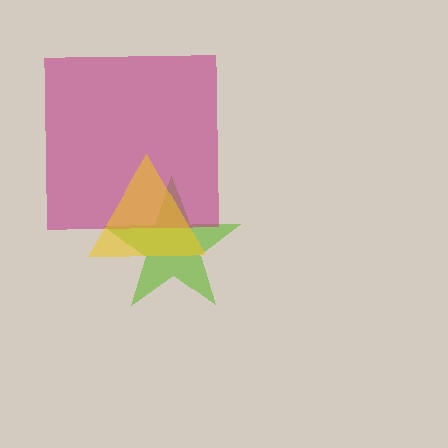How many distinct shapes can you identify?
There are 3 distinct shapes: a lime star, a magenta square, a yellow triangle.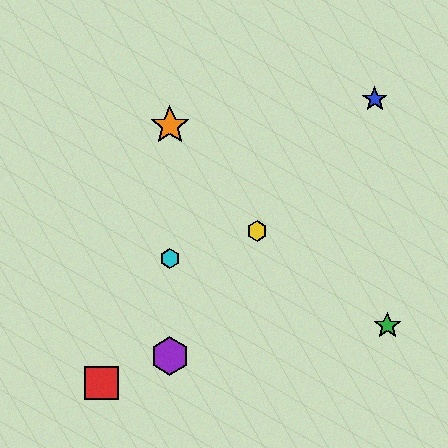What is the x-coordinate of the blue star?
The blue star is at x≈375.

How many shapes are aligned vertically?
3 shapes (the purple hexagon, the orange star, the cyan hexagon) are aligned vertically.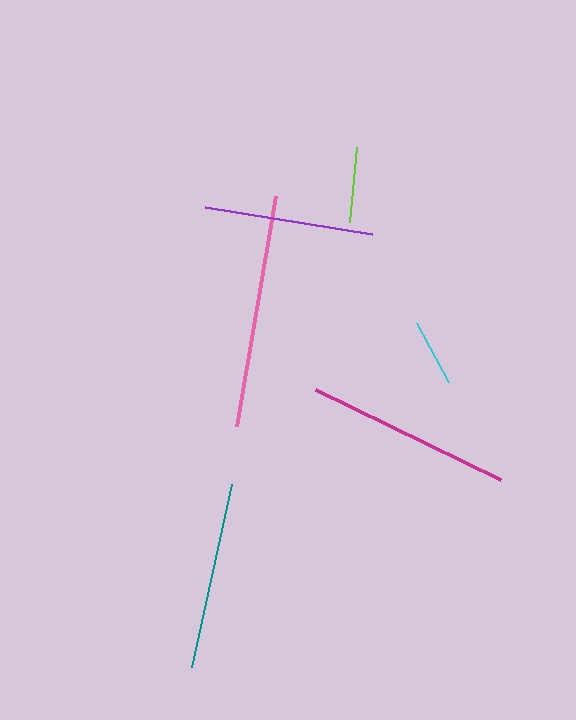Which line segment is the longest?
The pink line is the longest at approximately 233 pixels.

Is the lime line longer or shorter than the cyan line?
The lime line is longer than the cyan line.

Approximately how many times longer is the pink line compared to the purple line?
The pink line is approximately 1.4 times the length of the purple line.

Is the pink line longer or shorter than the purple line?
The pink line is longer than the purple line.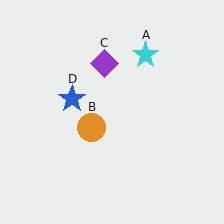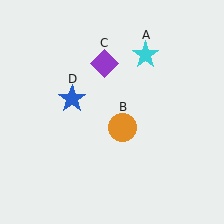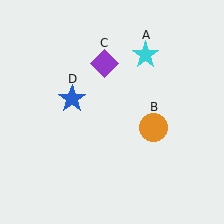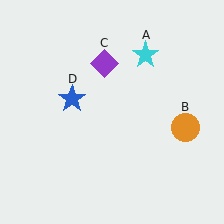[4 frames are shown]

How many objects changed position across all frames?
1 object changed position: orange circle (object B).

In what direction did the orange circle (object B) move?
The orange circle (object B) moved right.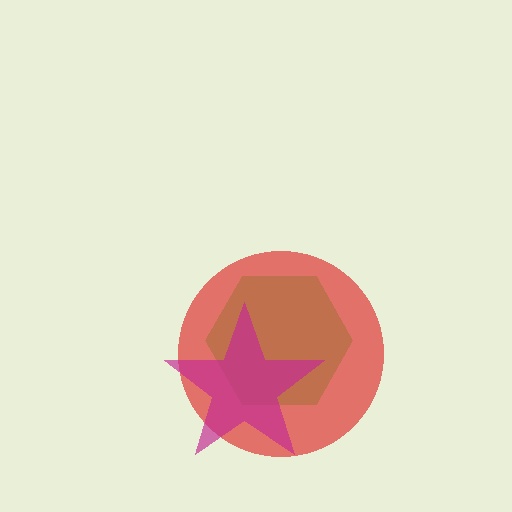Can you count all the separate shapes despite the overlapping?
Yes, there are 3 separate shapes.